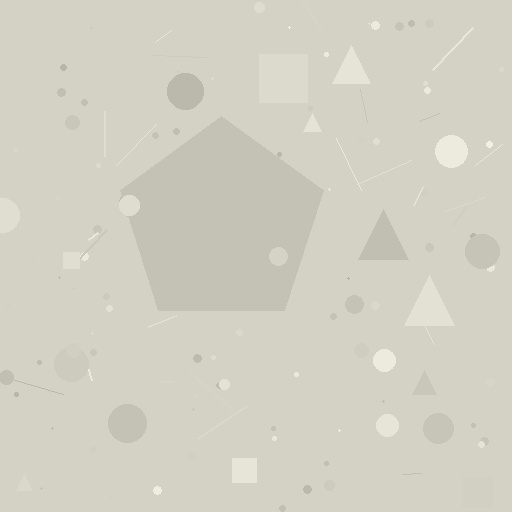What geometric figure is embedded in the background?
A pentagon is embedded in the background.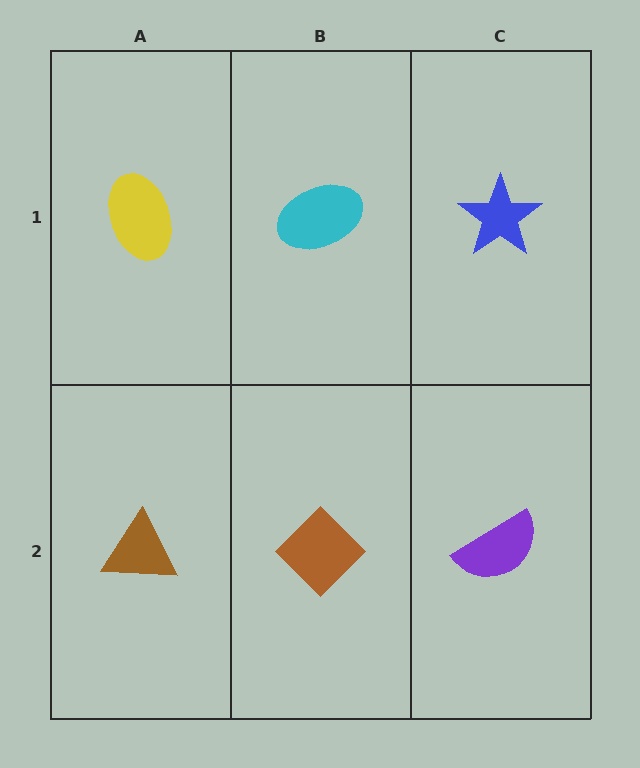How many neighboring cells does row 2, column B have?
3.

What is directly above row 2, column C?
A blue star.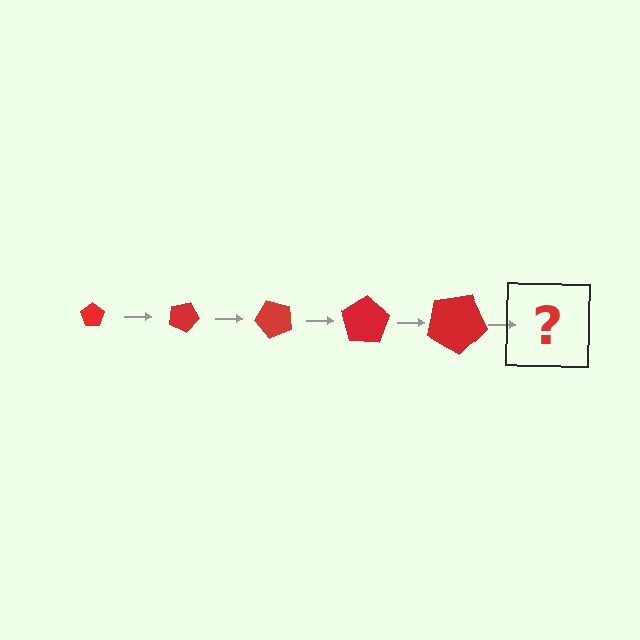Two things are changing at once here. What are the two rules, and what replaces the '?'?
The two rules are that the pentagon grows larger each step and it rotates 25 degrees each step. The '?' should be a pentagon, larger than the previous one and rotated 125 degrees from the start.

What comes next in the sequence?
The next element should be a pentagon, larger than the previous one and rotated 125 degrees from the start.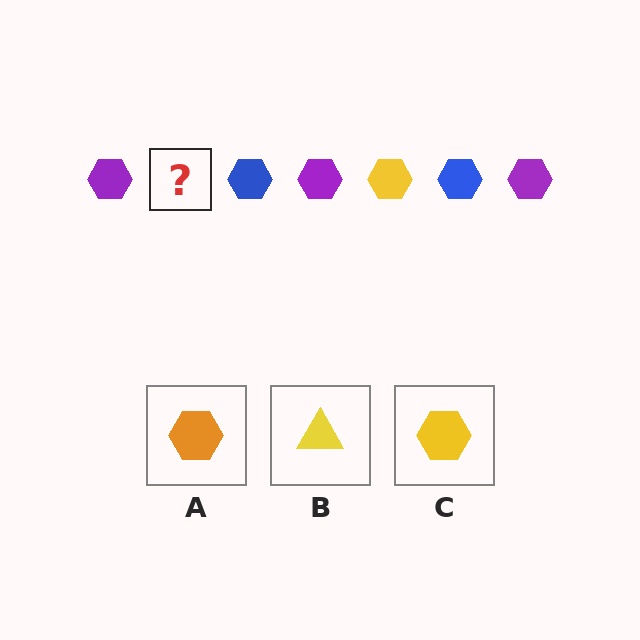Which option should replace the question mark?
Option C.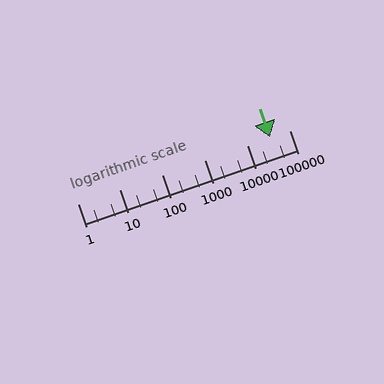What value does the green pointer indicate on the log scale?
The pointer indicates approximately 34000.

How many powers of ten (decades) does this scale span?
The scale spans 5 decades, from 1 to 100000.